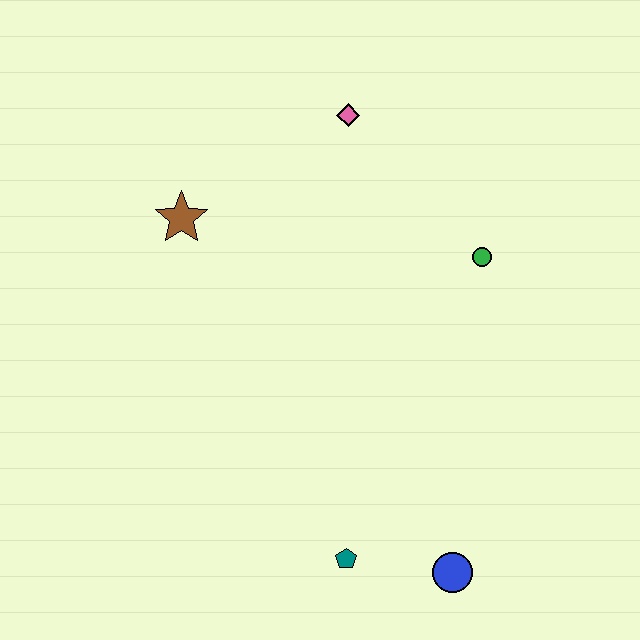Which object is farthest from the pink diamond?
The blue circle is farthest from the pink diamond.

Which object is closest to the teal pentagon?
The blue circle is closest to the teal pentagon.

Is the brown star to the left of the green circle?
Yes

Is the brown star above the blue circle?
Yes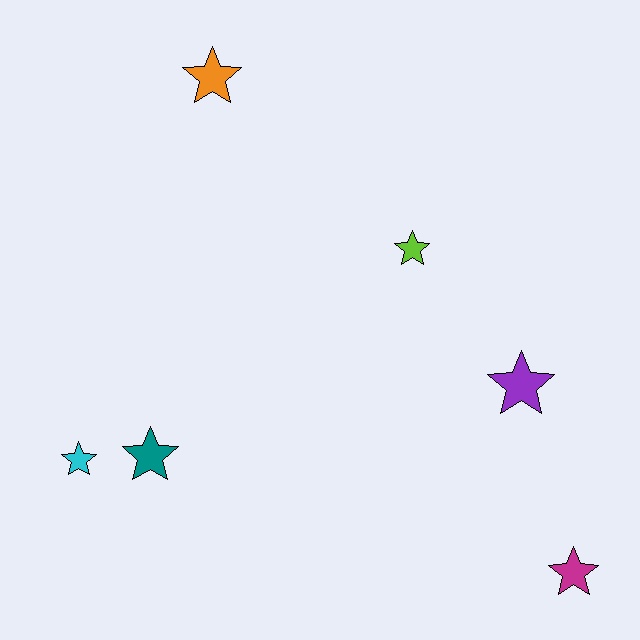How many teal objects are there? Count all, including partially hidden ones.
There is 1 teal object.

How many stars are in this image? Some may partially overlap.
There are 6 stars.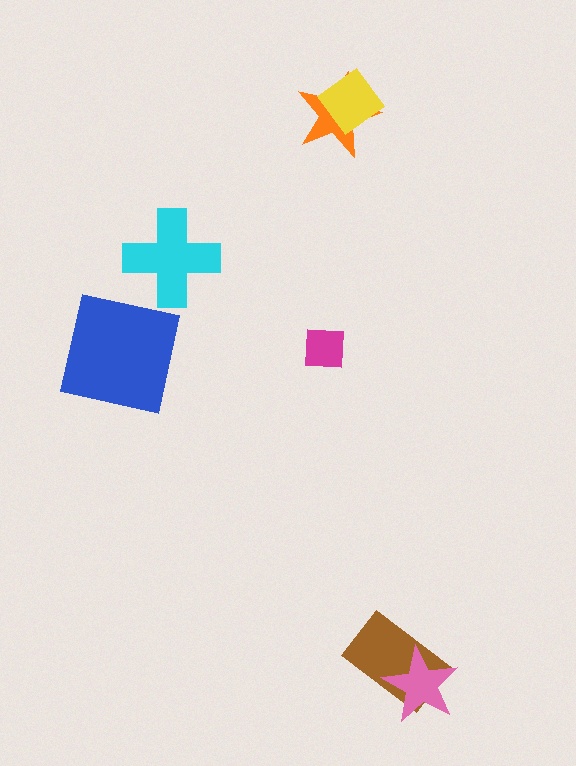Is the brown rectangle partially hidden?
Yes, it is partially covered by another shape.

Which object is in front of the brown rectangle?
The pink star is in front of the brown rectangle.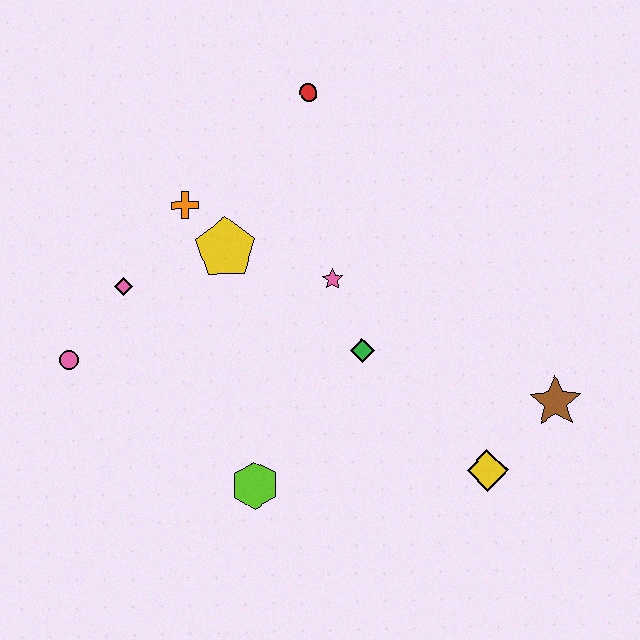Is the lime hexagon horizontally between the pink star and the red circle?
No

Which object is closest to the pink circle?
The pink diamond is closest to the pink circle.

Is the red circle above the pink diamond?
Yes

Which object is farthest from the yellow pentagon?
The brown star is farthest from the yellow pentagon.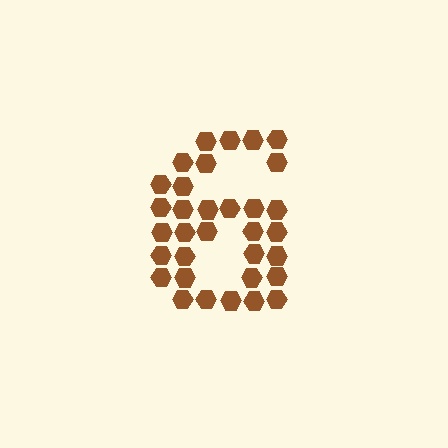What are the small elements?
The small elements are hexagons.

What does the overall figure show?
The overall figure shows the digit 6.